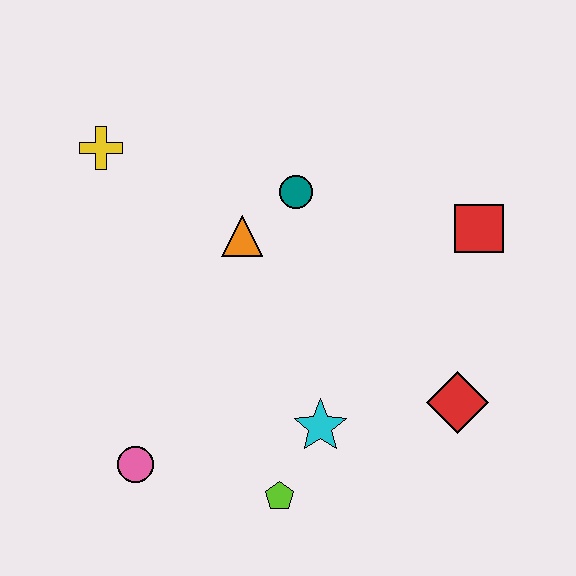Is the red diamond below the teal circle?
Yes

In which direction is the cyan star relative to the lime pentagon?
The cyan star is above the lime pentagon.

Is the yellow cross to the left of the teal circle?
Yes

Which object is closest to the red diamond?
The cyan star is closest to the red diamond.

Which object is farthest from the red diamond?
The yellow cross is farthest from the red diamond.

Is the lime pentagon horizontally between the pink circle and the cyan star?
Yes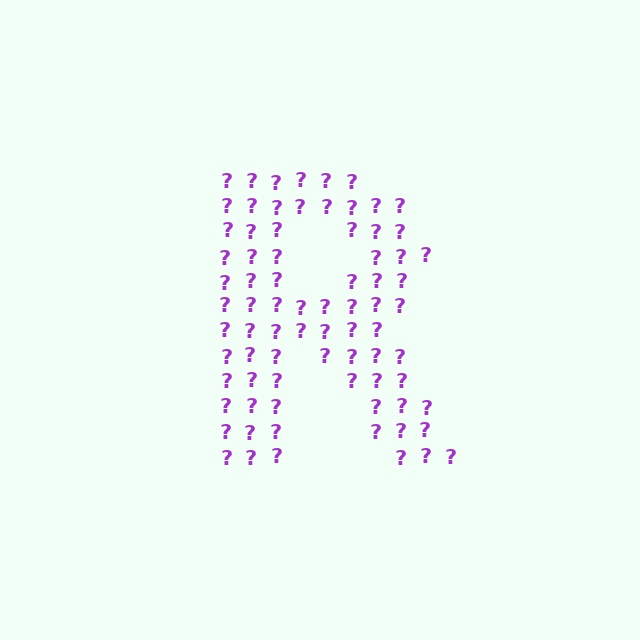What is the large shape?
The large shape is the letter R.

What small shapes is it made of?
It is made of small question marks.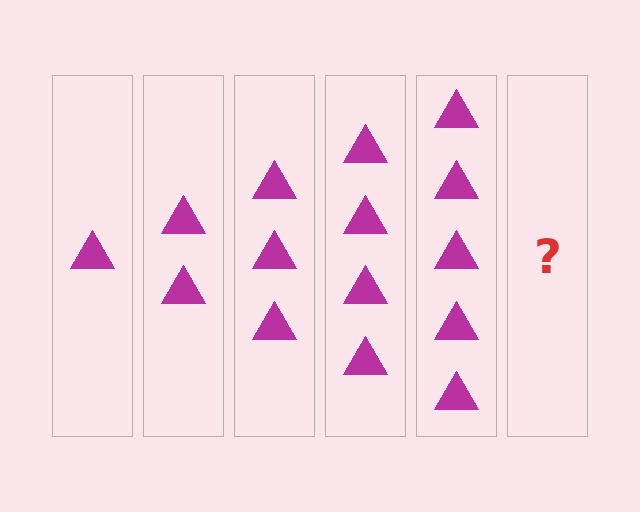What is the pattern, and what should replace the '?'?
The pattern is that each step adds one more triangle. The '?' should be 6 triangles.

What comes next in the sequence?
The next element should be 6 triangles.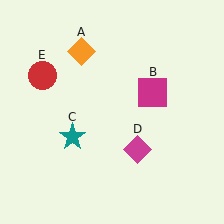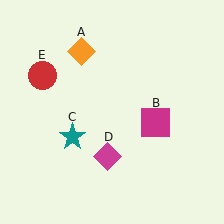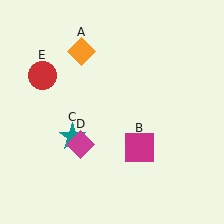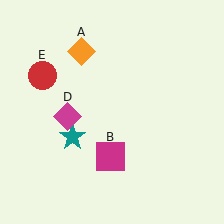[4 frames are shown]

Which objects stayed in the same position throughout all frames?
Orange diamond (object A) and teal star (object C) and red circle (object E) remained stationary.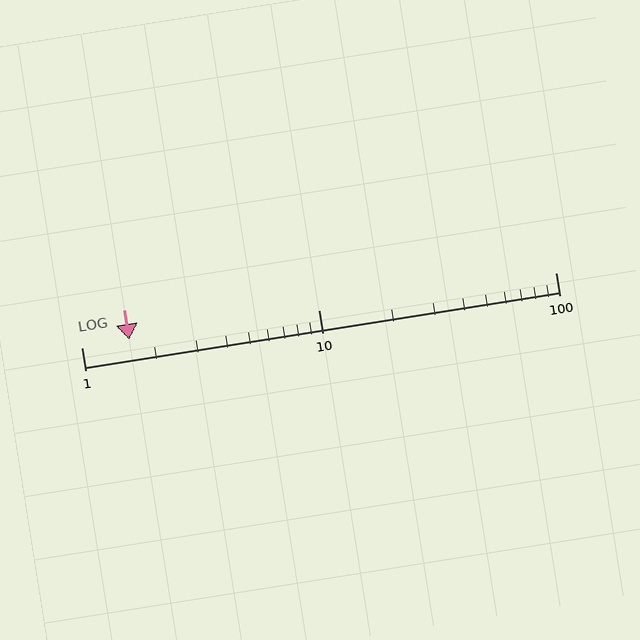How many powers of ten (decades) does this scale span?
The scale spans 2 decades, from 1 to 100.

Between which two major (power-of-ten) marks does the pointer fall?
The pointer is between 1 and 10.